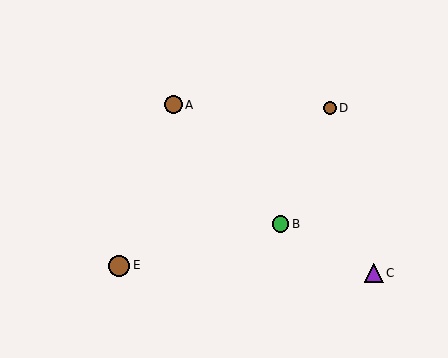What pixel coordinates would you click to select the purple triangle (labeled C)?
Click at (374, 273) to select the purple triangle C.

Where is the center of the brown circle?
The center of the brown circle is at (173, 105).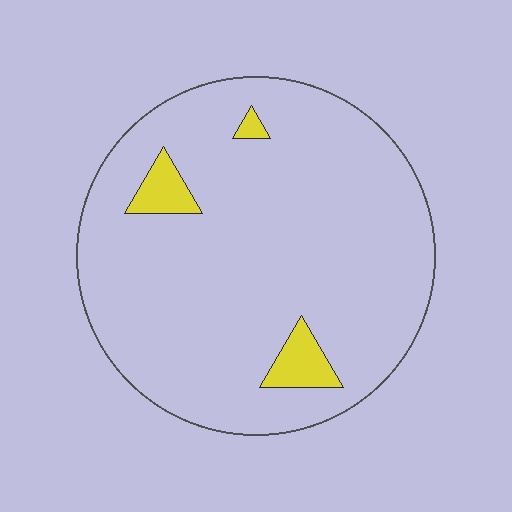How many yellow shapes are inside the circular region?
3.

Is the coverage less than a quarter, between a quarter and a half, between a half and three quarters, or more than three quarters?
Less than a quarter.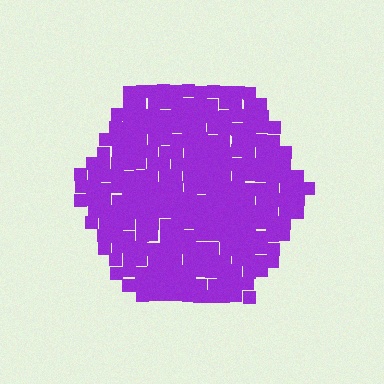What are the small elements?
The small elements are squares.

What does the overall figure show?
The overall figure shows a hexagon.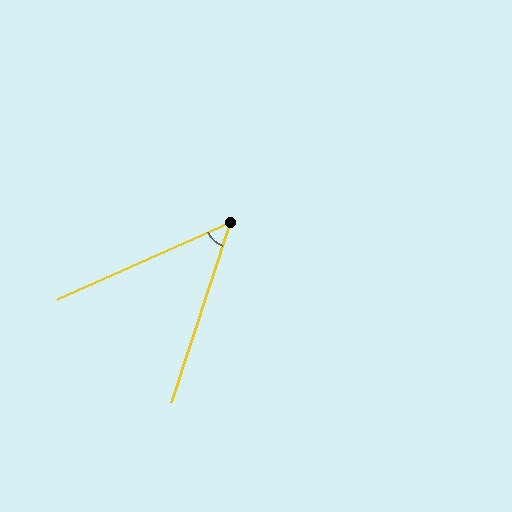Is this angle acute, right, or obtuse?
It is acute.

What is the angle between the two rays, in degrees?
Approximately 48 degrees.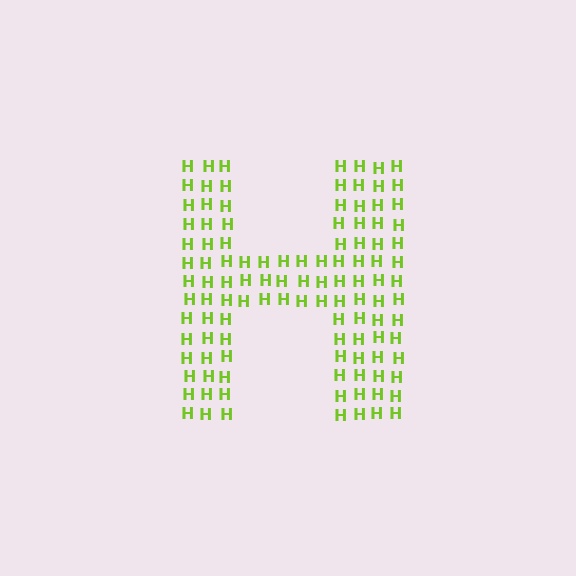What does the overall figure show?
The overall figure shows the letter H.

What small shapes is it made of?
It is made of small letter H's.